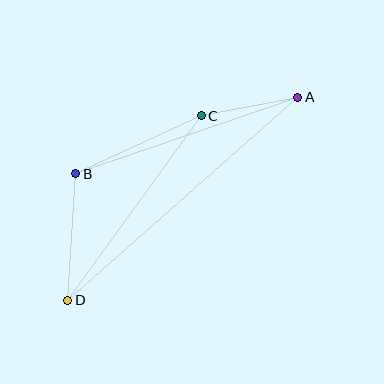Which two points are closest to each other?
Points A and C are closest to each other.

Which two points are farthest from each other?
Points A and D are farthest from each other.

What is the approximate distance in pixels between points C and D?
The distance between C and D is approximately 228 pixels.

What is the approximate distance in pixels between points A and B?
The distance between A and B is approximately 235 pixels.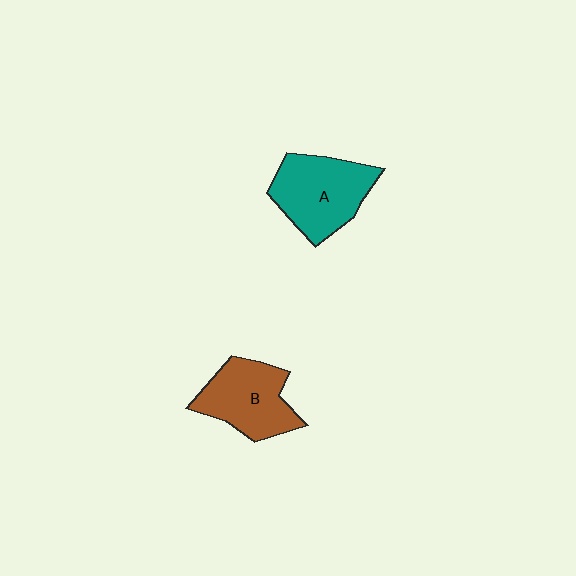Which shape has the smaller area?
Shape B (brown).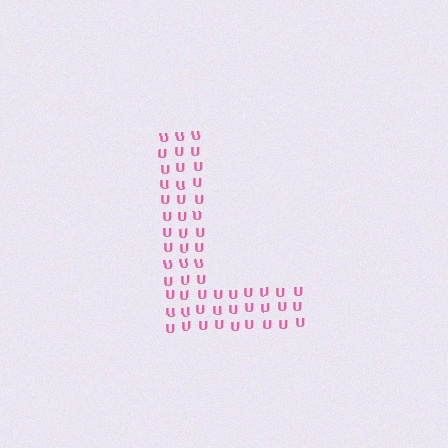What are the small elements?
The small elements are letter U's.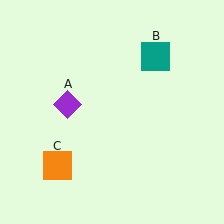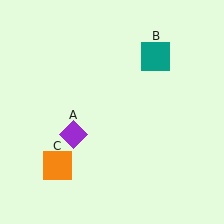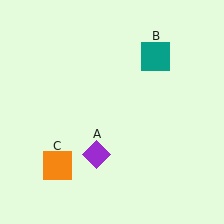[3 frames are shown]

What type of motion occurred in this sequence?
The purple diamond (object A) rotated counterclockwise around the center of the scene.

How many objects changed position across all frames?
1 object changed position: purple diamond (object A).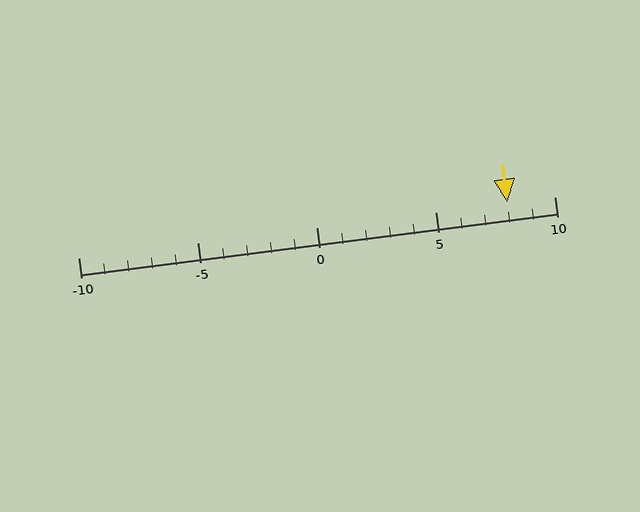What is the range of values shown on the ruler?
The ruler shows values from -10 to 10.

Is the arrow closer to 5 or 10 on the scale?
The arrow is closer to 10.